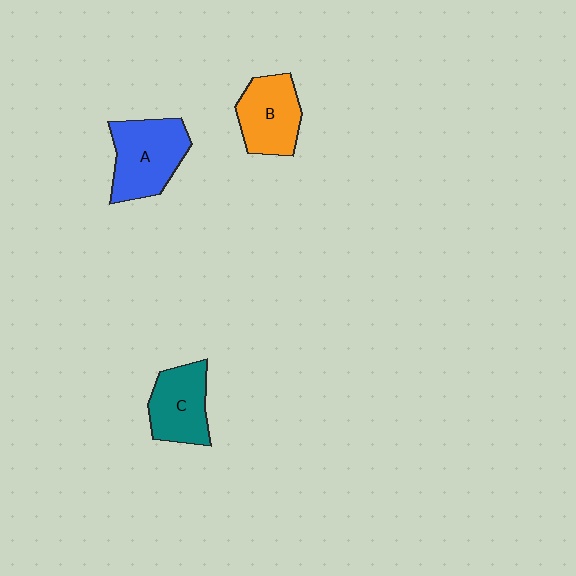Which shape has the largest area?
Shape A (blue).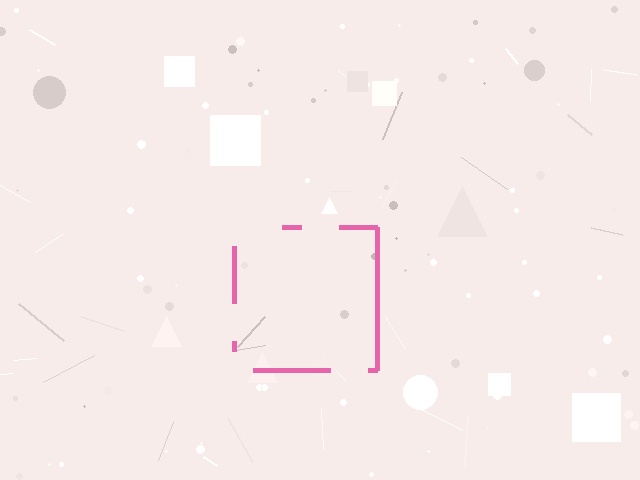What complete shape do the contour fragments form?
The contour fragments form a square.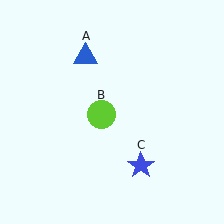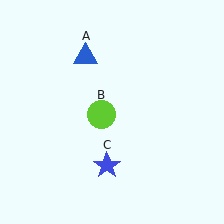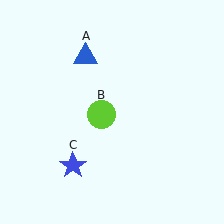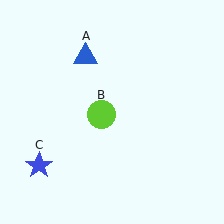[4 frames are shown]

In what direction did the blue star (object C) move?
The blue star (object C) moved left.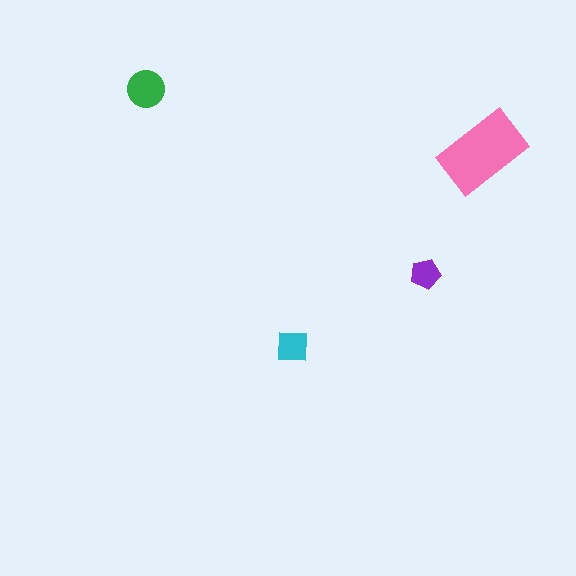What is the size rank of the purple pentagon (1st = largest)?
4th.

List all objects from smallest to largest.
The purple pentagon, the cyan square, the green circle, the pink rectangle.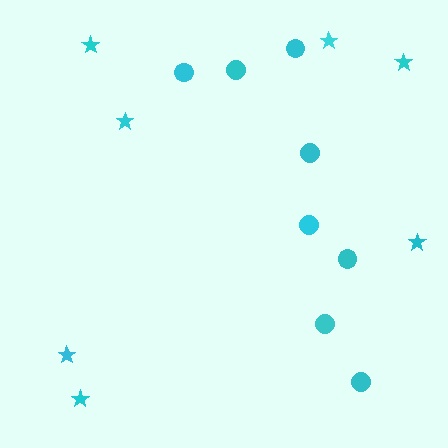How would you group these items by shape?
There are 2 groups: one group of stars (7) and one group of circles (8).